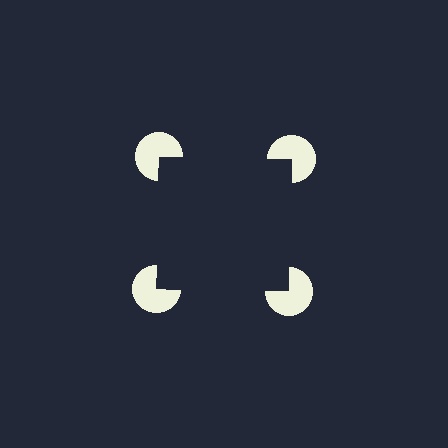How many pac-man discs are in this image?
There are 4 — one at each vertex of the illusory square.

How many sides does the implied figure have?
4 sides.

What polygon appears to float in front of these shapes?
An illusory square — its edges are inferred from the aligned wedge cuts in the pac-man discs, not physically drawn.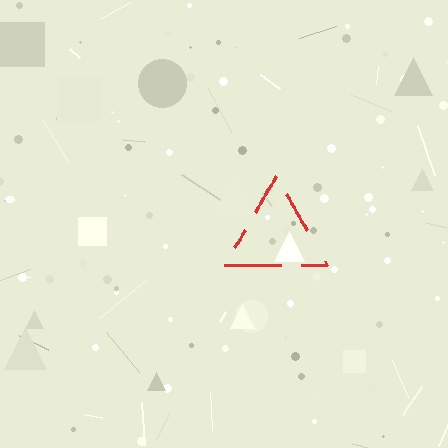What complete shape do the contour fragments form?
The contour fragments form a triangle.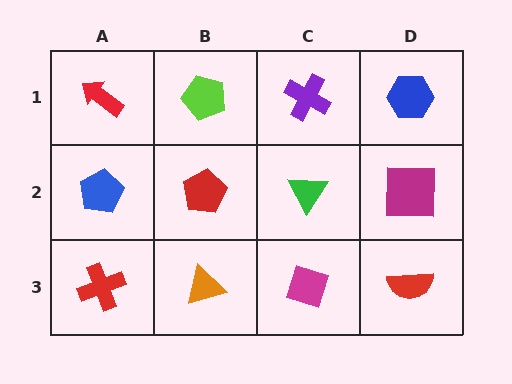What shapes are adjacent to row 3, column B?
A red pentagon (row 2, column B), a red cross (row 3, column A), a magenta diamond (row 3, column C).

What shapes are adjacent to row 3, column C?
A green triangle (row 2, column C), an orange triangle (row 3, column B), a red semicircle (row 3, column D).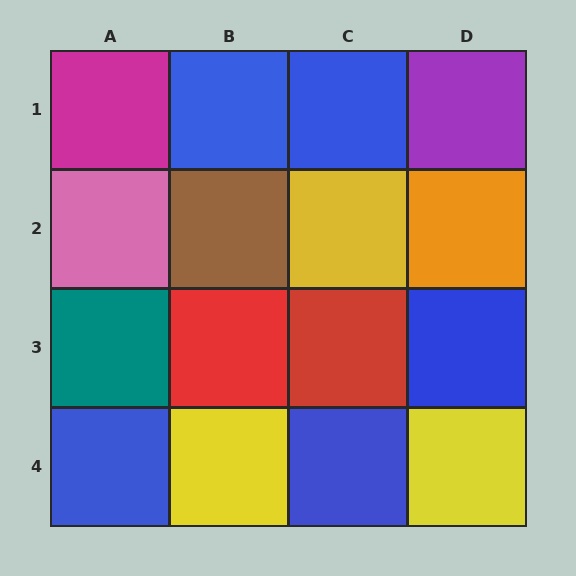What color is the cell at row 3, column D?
Blue.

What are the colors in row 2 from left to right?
Pink, brown, yellow, orange.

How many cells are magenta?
1 cell is magenta.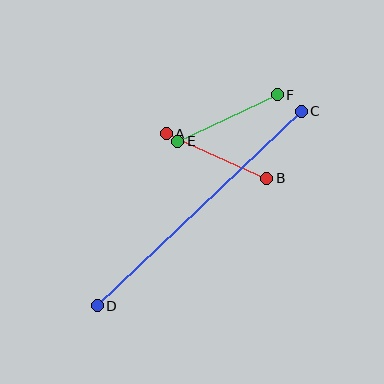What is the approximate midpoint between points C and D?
The midpoint is at approximately (199, 208) pixels.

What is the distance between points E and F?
The distance is approximately 110 pixels.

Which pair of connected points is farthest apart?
Points C and D are farthest apart.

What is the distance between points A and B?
The distance is approximately 110 pixels.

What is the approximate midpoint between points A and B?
The midpoint is at approximately (216, 156) pixels.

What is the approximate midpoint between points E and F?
The midpoint is at approximately (228, 118) pixels.